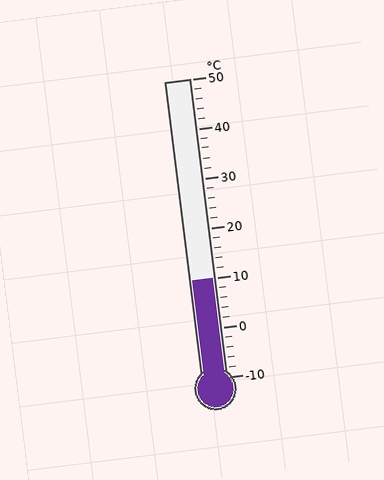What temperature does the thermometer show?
The thermometer shows approximately 10°C.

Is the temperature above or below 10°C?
The temperature is at 10°C.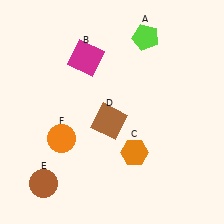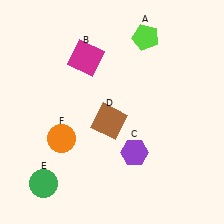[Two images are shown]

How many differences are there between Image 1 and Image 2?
There are 2 differences between the two images.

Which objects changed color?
C changed from orange to purple. E changed from brown to green.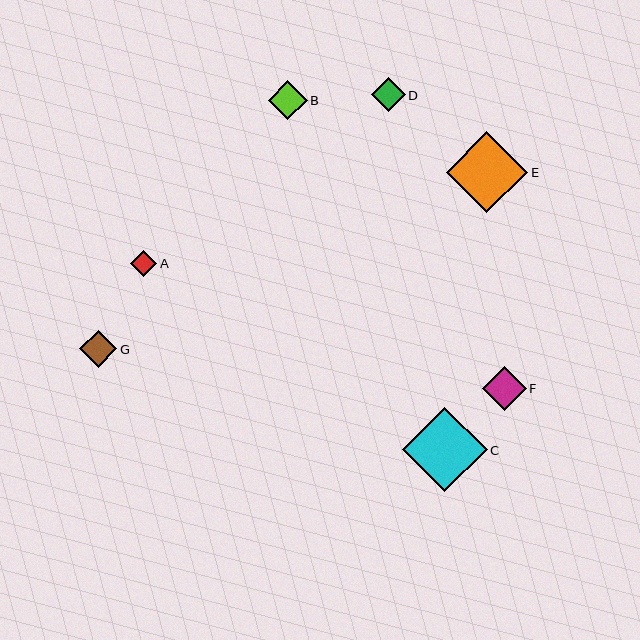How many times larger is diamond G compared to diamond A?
Diamond G is approximately 1.4 times the size of diamond A.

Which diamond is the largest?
Diamond C is the largest with a size of approximately 85 pixels.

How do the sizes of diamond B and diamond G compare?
Diamond B and diamond G are approximately the same size.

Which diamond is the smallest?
Diamond A is the smallest with a size of approximately 26 pixels.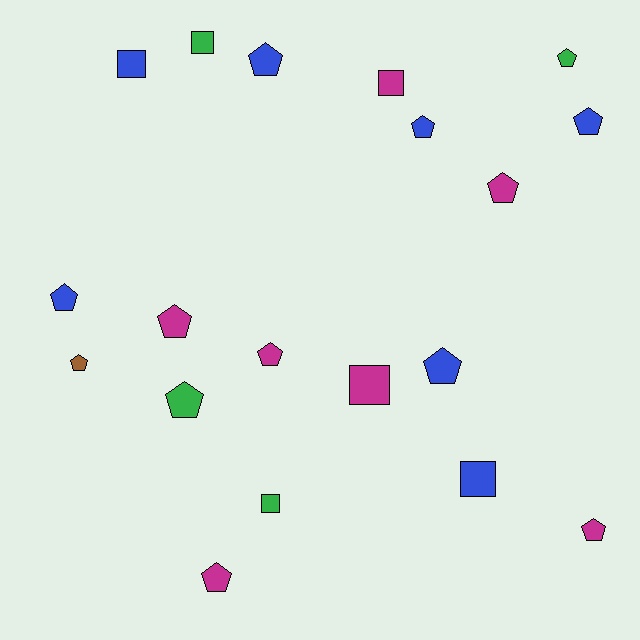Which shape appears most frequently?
Pentagon, with 13 objects.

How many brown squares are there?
There are no brown squares.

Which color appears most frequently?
Blue, with 7 objects.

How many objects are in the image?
There are 19 objects.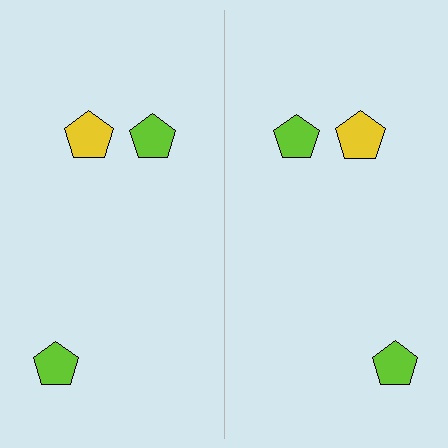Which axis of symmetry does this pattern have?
The pattern has a vertical axis of symmetry running through the center of the image.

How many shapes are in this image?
There are 6 shapes in this image.